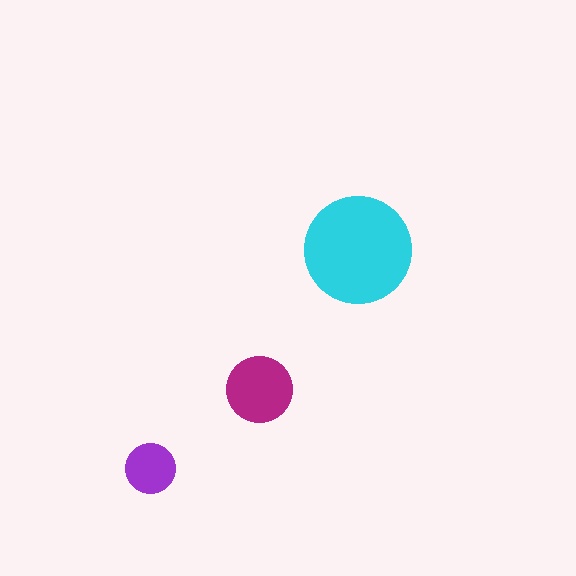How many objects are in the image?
There are 3 objects in the image.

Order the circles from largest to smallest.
the cyan one, the magenta one, the purple one.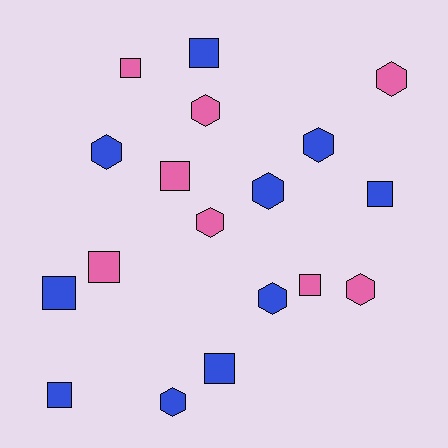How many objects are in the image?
There are 18 objects.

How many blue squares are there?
There are 5 blue squares.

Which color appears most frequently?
Blue, with 10 objects.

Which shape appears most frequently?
Square, with 9 objects.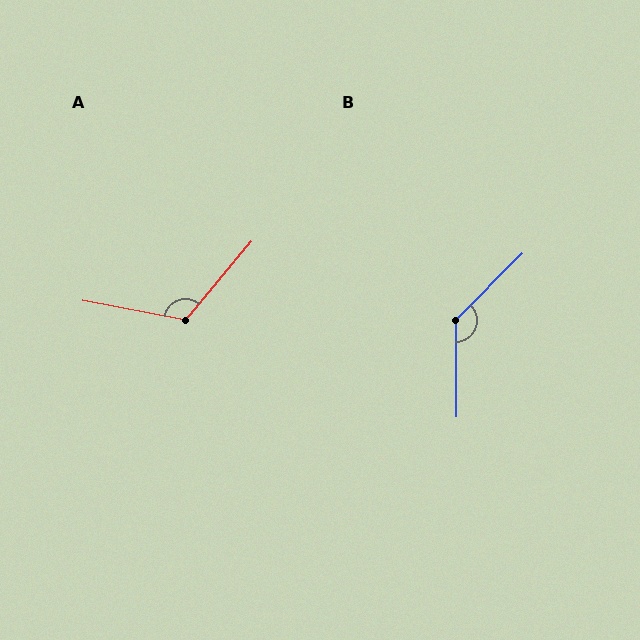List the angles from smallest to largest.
A (119°), B (135°).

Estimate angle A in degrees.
Approximately 119 degrees.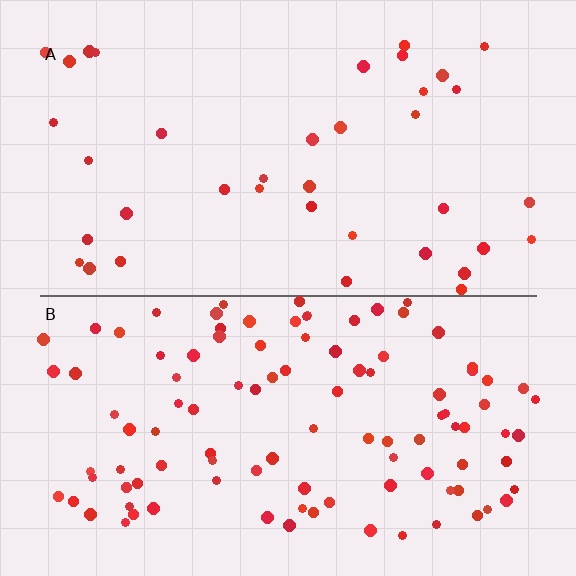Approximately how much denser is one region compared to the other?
Approximately 2.8× — region B over region A.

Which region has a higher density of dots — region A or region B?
B (the bottom).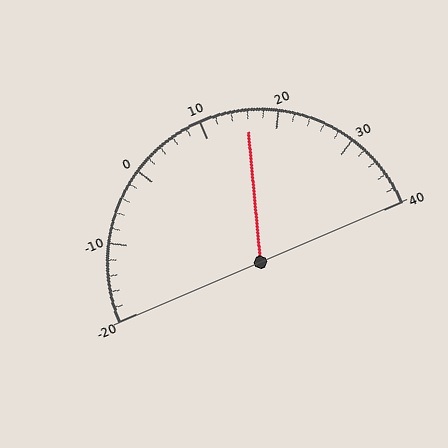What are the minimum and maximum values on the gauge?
The gauge ranges from -20 to 40.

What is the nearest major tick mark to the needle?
The nearest major tick mark is 20.